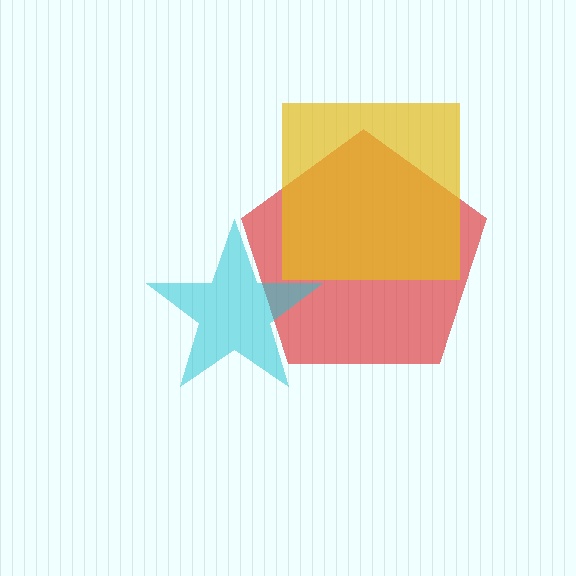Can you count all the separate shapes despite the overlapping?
Yes, there are 3 separate shapes.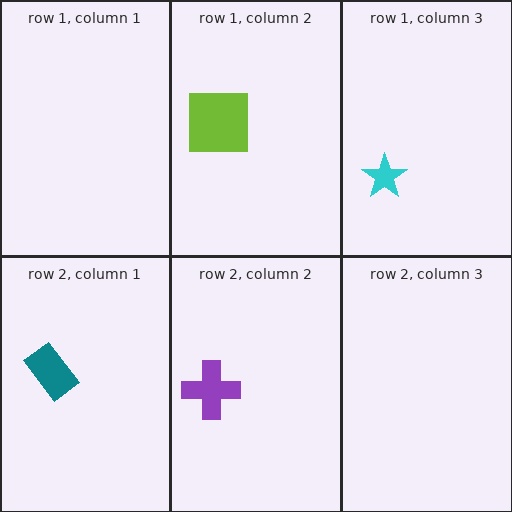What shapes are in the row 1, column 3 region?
The cyan star.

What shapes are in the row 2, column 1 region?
The teal rectangle.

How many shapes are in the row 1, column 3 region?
1.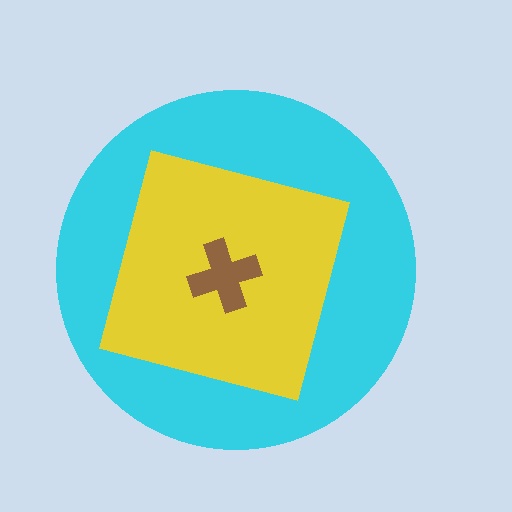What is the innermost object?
The brown cross.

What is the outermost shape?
The cyan circle.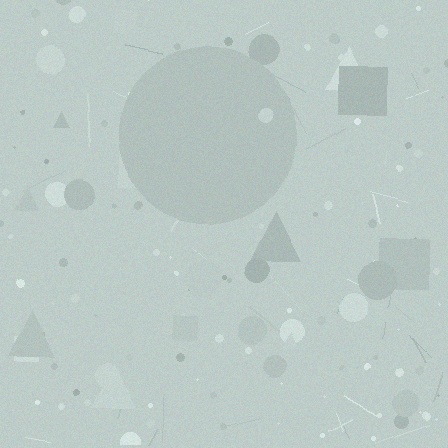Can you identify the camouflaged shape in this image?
The camouflaged shape is a circle.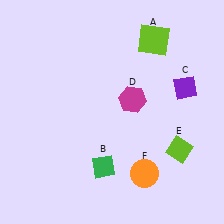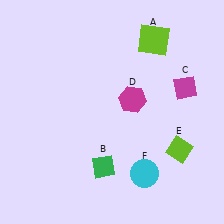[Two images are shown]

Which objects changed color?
C changed from purple to magenta. F changed from orange to cyan.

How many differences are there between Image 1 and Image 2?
There are 2 differences between the two images.